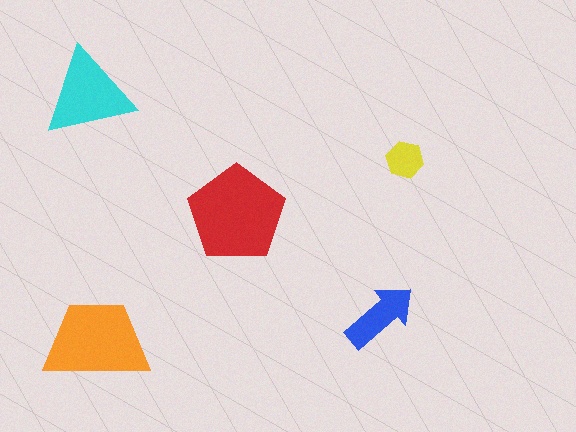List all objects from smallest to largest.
The yellow hexagon, the blue arrow, the cyan triangle, the orange trapezoid, the red pentagon.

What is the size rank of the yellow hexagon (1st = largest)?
5th.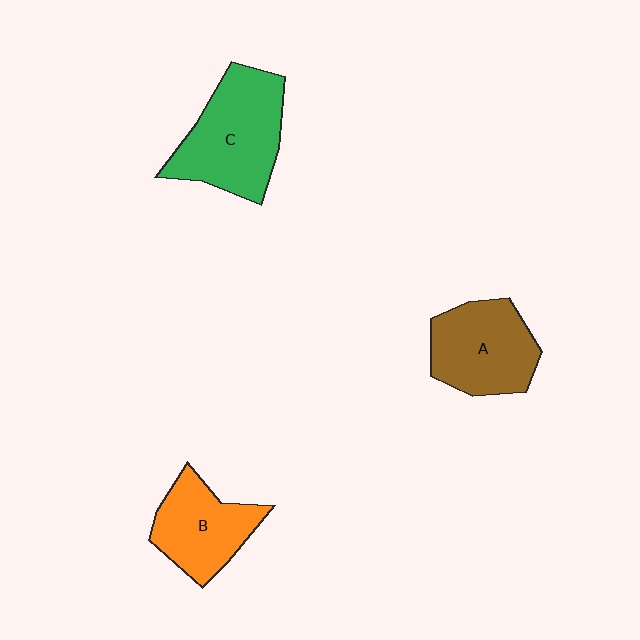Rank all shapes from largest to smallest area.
From largest to smallest: C (green), A (brown), B (orange).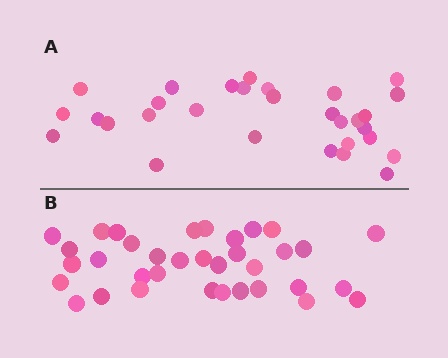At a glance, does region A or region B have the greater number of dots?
Region B (the bottom region) has more dots.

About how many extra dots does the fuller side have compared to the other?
Region B has about 5 more dots than region A.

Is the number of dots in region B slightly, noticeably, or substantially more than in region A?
Region B has only slightly more — the two regions are fairly close. The ratio is roughly 1.2 to 1.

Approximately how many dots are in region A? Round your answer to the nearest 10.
About 30 dots.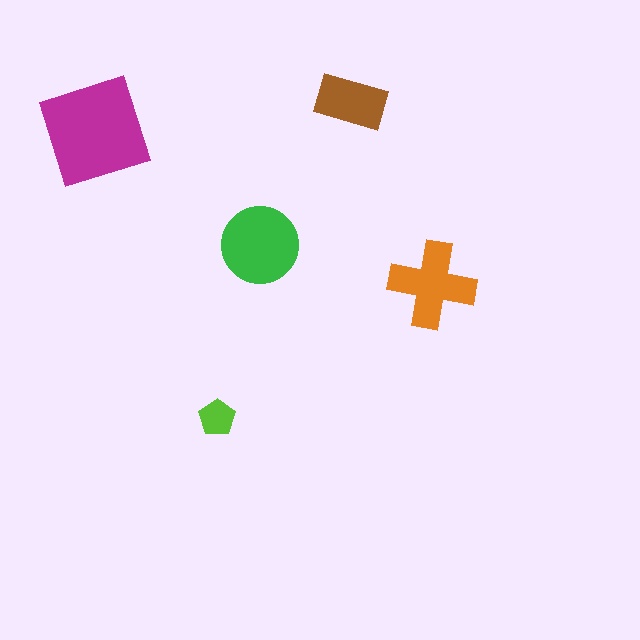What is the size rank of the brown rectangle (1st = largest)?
4th.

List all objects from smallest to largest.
The lime pentagon, the brown rectangle, the orange cross, the green circle, the magenta diamond.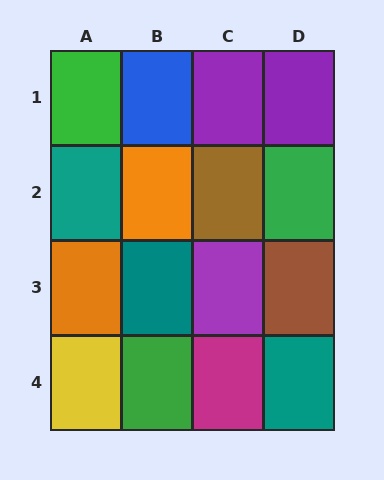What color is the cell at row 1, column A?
Green.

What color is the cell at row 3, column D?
Brown.